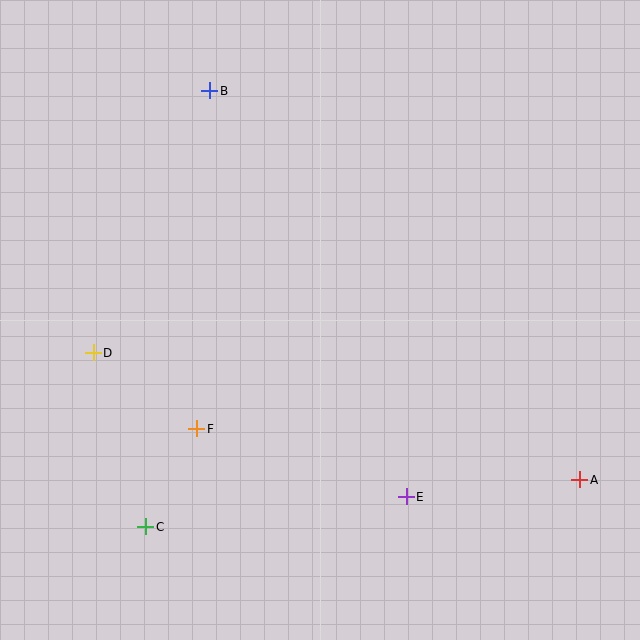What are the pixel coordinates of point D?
Point D is at (93, 353).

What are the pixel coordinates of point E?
Point E is at (406, 497).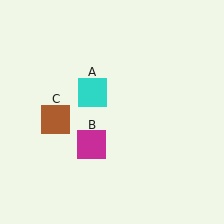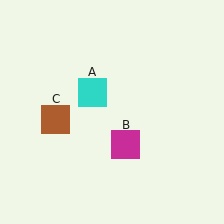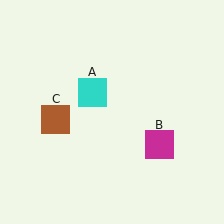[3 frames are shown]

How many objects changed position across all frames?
1 object changed position: magenta square (object B).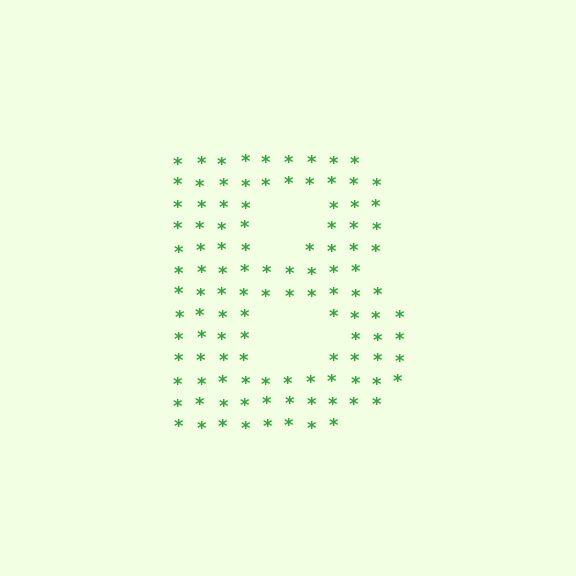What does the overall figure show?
The overall figure shows the letter B.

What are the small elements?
The small elements are asterisks.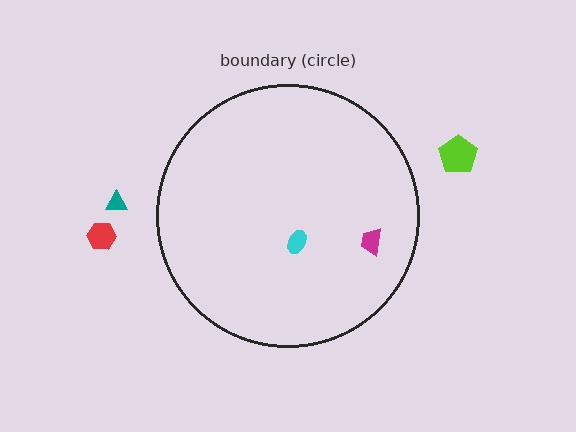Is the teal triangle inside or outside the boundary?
Outside.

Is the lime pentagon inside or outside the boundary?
Outside.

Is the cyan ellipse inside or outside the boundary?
Inside.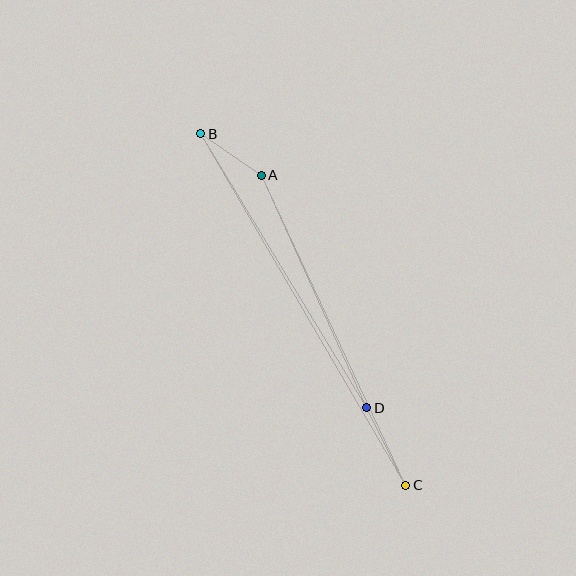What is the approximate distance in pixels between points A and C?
The distance between A and C is approximately 342 pixels.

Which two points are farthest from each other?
Points B and C are farthest from each other.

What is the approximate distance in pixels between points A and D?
The distance between A and D is approximately 255 pixels.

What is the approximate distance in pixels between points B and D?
The distance between B and D is approximately 320 pixels.